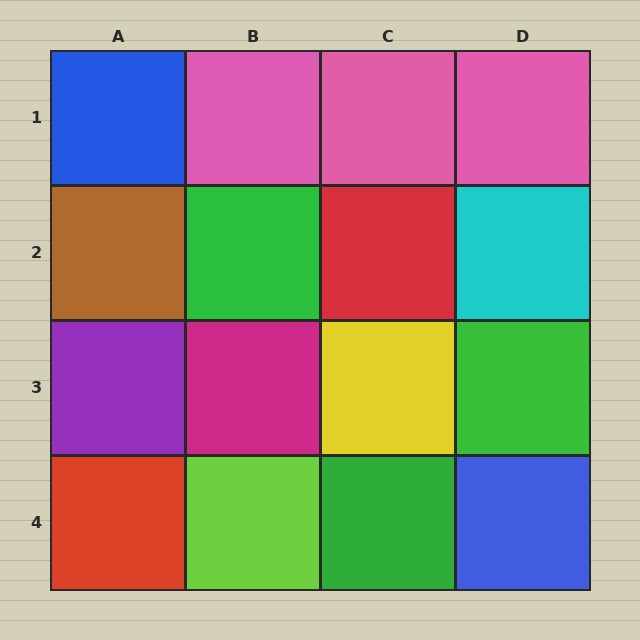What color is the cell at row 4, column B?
Lime.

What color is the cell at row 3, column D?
Green.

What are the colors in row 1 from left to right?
Blue, pink, pink, pink.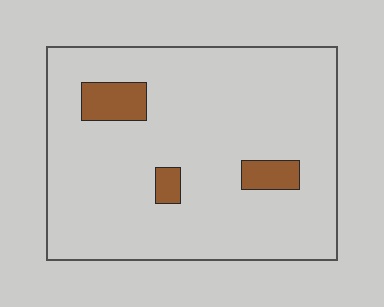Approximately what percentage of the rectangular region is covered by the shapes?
Approximately 10%.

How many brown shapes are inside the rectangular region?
3.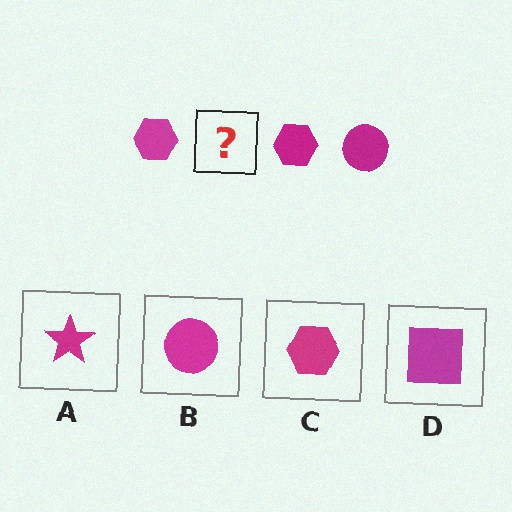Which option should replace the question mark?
Option B.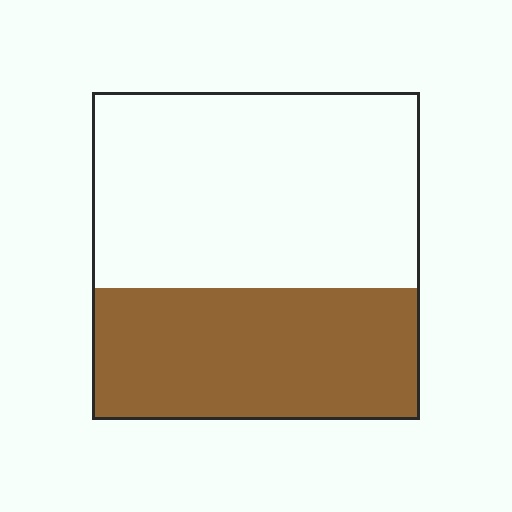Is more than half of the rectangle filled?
No.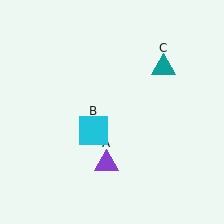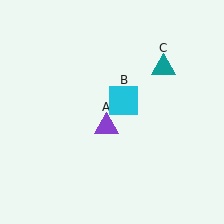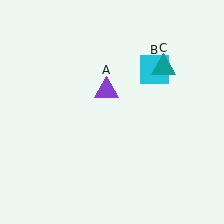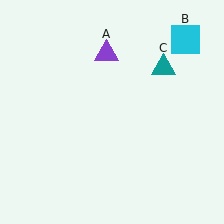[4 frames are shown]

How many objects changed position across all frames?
2 objects changed position: purple triangle (object A), cyan square (object B).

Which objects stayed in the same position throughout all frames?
Teal triangle (object C) remained stationary.